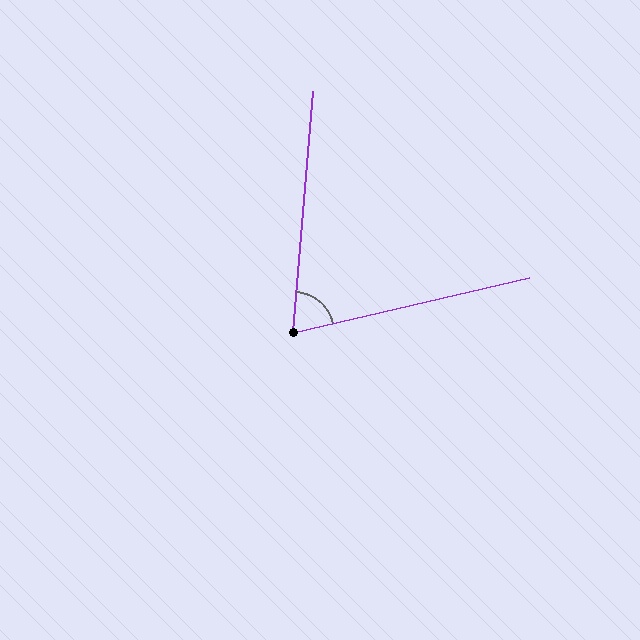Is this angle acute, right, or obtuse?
It is acute.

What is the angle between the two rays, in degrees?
Approximately 72 degrees.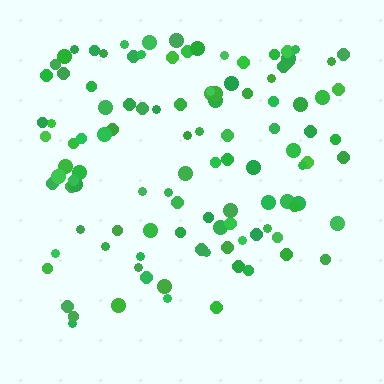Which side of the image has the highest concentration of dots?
The top.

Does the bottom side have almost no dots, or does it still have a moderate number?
Still a moderate number, just noticeably fewer than the top.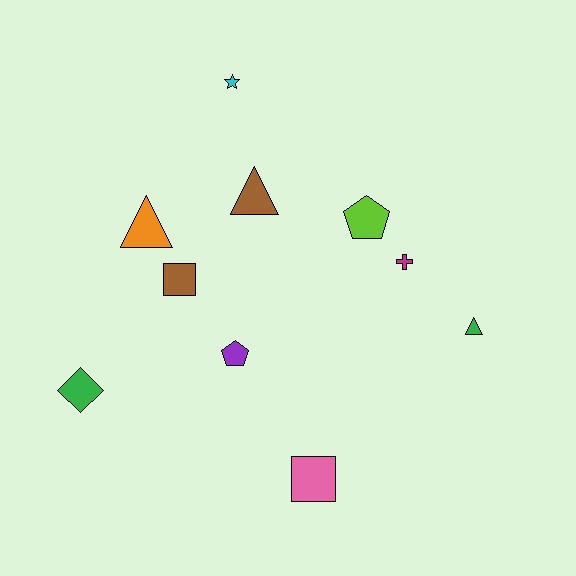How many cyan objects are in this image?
There is 1 cyan object.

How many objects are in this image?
There are 10 objects.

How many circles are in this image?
There are no circles.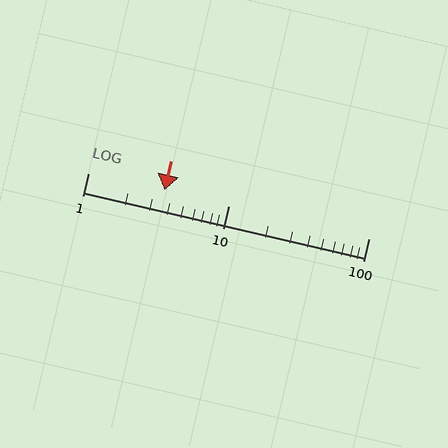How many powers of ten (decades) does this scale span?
The scale spans 2 decades, from 1 to 100.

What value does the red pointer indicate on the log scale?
The pointer indicates approximately 3.5.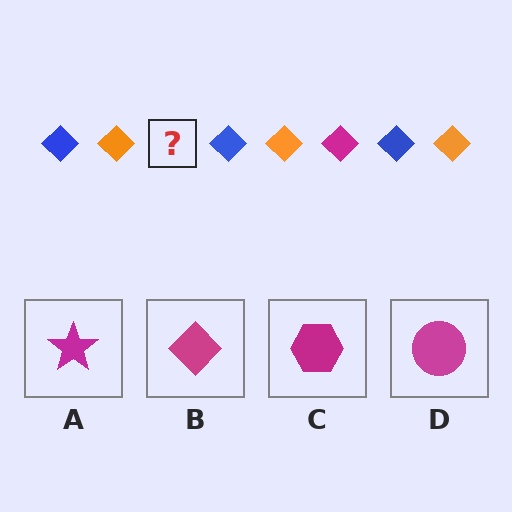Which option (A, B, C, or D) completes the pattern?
B.